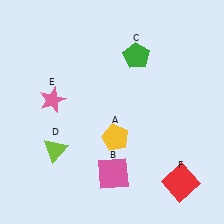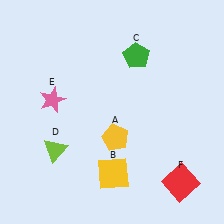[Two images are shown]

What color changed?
The square (B) changed from pink in Image 1 to yellow in Image 2.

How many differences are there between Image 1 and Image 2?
There is 1 difference between the two images.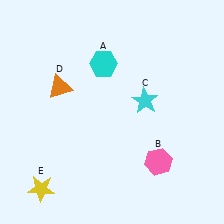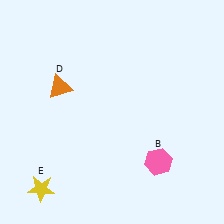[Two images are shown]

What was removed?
The cyan star (C), the cyan hexagon (A) were removed in Image 2.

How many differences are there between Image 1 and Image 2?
There are 2 differences between the two images.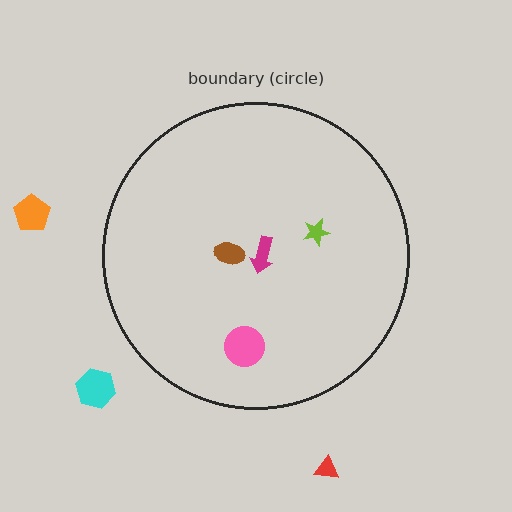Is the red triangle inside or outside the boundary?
Outside.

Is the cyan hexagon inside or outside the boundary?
Outside.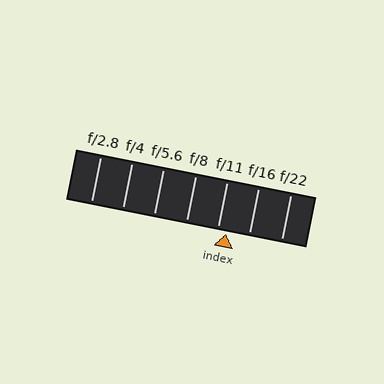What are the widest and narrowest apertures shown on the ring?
The widest aperture shown is f/2.8 and the narrowest is f/22.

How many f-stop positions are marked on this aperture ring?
There are 7 f-stop positions marked.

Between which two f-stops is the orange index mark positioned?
The index mark is between f/11 and f/16.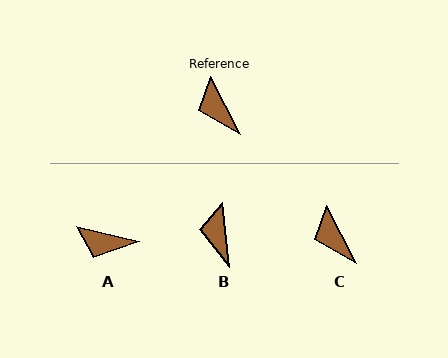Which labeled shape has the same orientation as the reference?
C.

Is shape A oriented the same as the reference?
No, it is off by about 48 degrees.